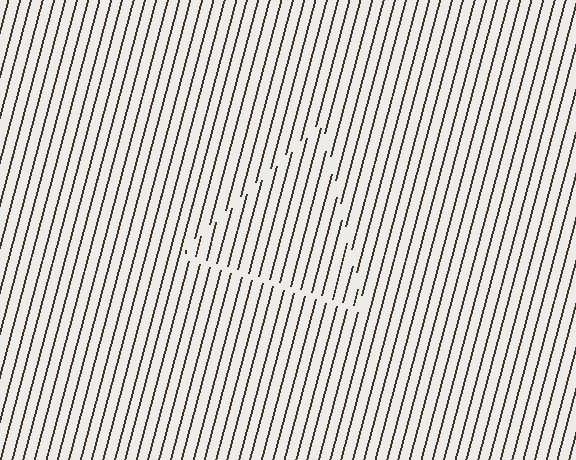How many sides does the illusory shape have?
3 sides — the line-ends trace a triangle.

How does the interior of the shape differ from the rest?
The interior of the shape contains the same grating, shifted by half a period — the contour is defined by the phase discontinuity where line-ends from the inner and outer gratings abut.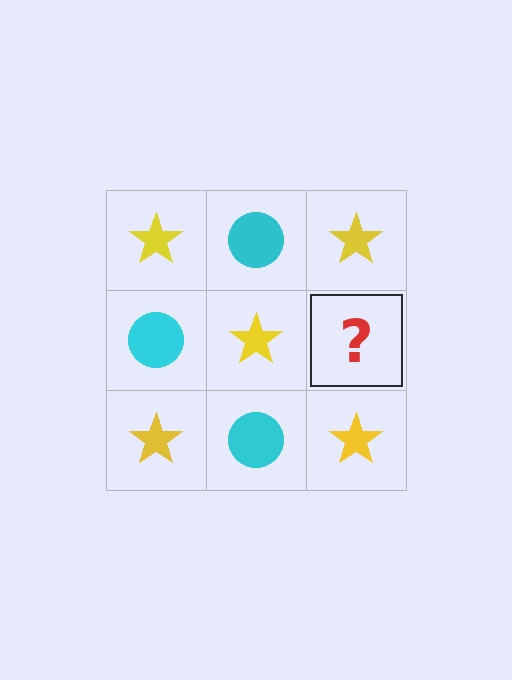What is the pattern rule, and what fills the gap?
The rule is that it alternates yellow star and cyan circle in a checkerboard pattern. The gap should be filled with a cyan circle.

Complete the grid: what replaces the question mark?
The question mark should be replaced with a cyan circle.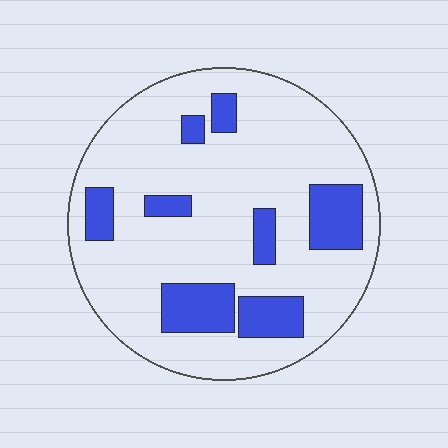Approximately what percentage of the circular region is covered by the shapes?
Approximately 20%.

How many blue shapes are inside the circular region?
8.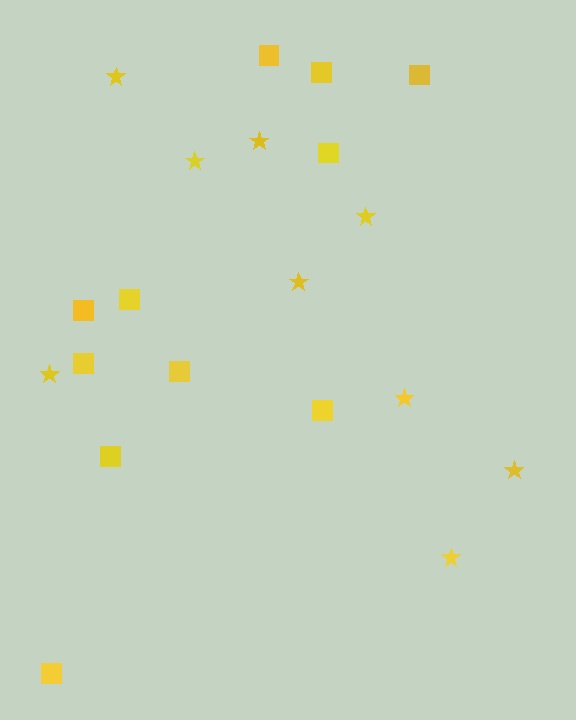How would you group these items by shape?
There are 2 groups: one group of squares (11) and one group of stars (9).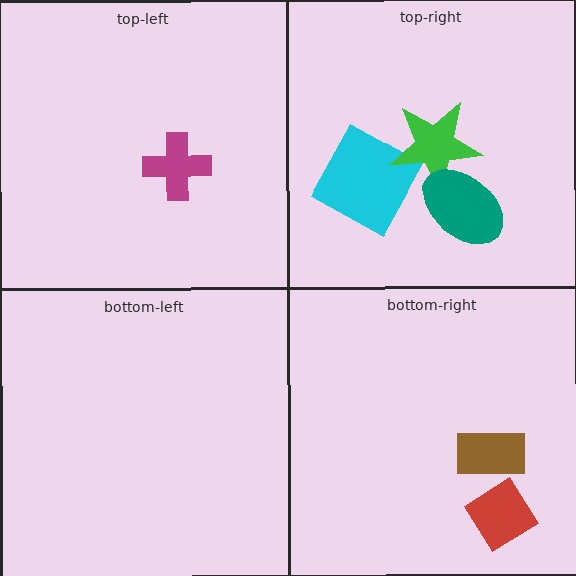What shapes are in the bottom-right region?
The brown rectangle, the red diamond.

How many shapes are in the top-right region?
3.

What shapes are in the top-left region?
The magenta cross.